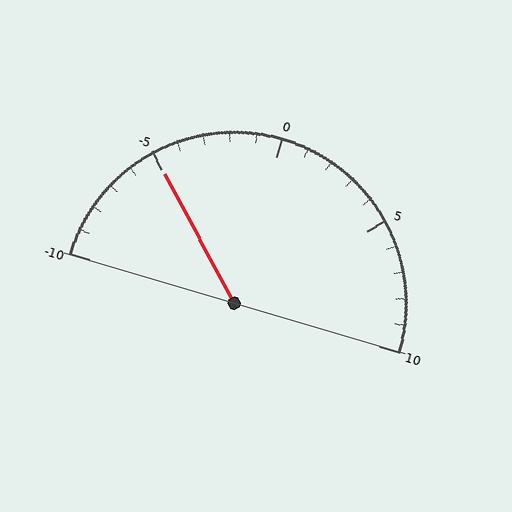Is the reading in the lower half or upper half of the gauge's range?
The reading is in the lower half of the range (-10 to 10).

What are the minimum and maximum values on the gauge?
The gauge ranges from -10 to 10.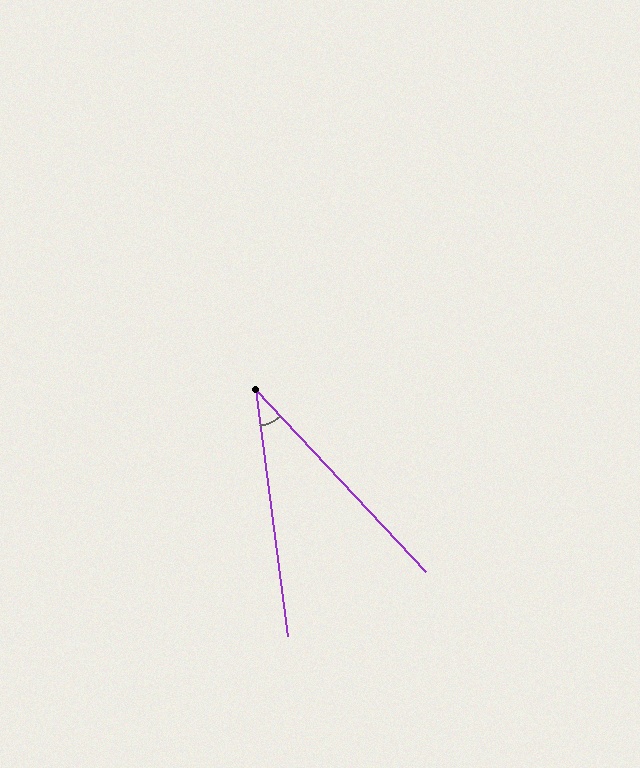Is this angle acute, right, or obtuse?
It is acute.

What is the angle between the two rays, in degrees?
Approximately 35 degrees.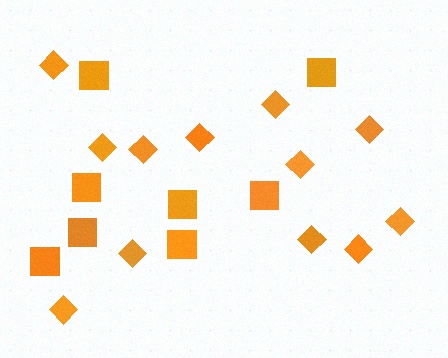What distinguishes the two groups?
There are 2 groups: one group of squares (8) and one group of diamonds (12).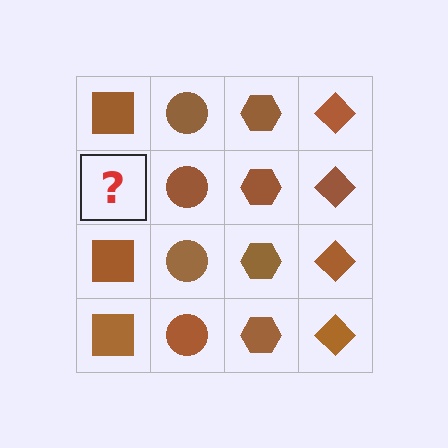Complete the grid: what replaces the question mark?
The question mark should be replaced with a brown square.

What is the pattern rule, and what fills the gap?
The rule is that each column has a consistent shape. The gap should be filled with a brown square.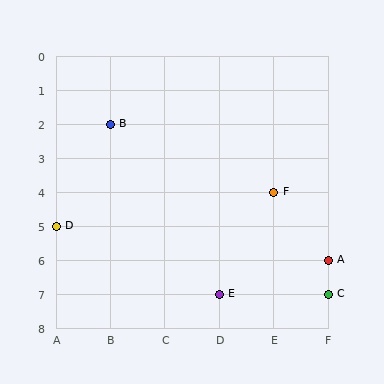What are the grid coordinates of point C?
Point C is at grid coordinates (F, 7).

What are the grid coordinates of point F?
Point F is at grid coordinates (E, 4).